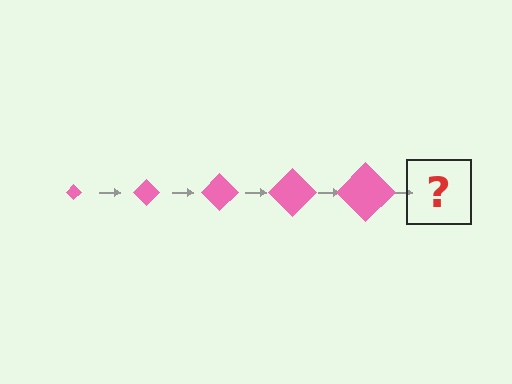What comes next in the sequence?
The next element should be a pink diamond, larger than the previous one.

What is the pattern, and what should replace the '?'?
The pattern is that the diamond gets progressively larger each step. The '?' should be a pink diamond, larger than the previous one.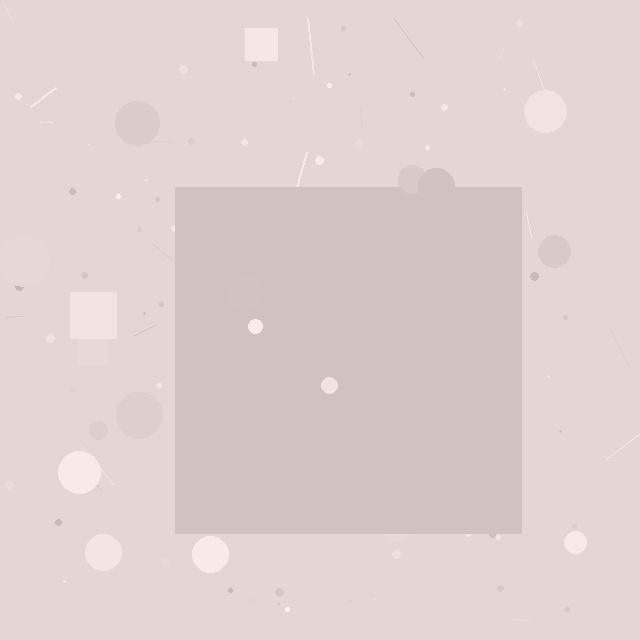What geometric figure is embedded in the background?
A square is embedded in the background.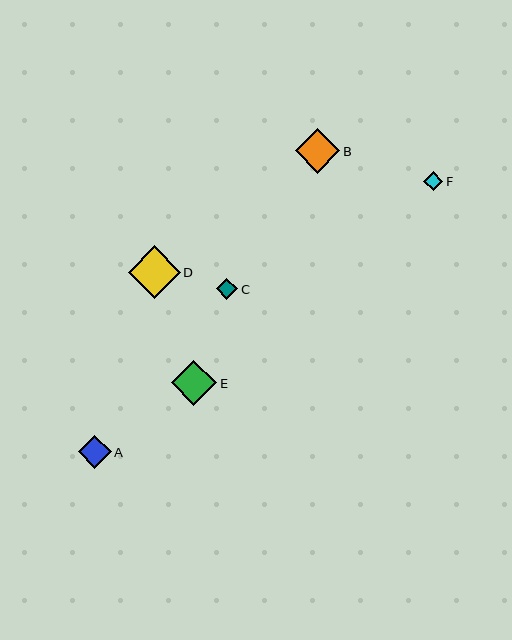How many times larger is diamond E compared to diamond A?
Diamond E is approximately 1.4 times the size of diamond A.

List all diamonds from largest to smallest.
From largest to smallest: D, E, B, A, C, F.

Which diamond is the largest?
Diamond D is the largest with a size of approximately 52 pixels.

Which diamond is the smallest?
Diamond F is the smallest with a size of approximately 19 pixels.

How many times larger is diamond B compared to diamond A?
Diamond B is approximately 1.3 times the size of diamond A.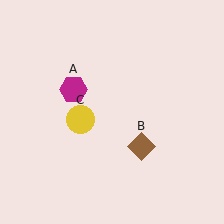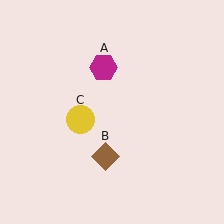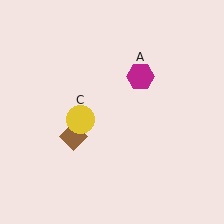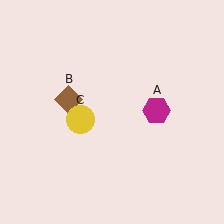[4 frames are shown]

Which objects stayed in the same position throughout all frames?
Yellow circle (object C) remained stationary.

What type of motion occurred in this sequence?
The magenta hexagon (object A), brown diamond (object B) rotated clockwise around the center of the scene.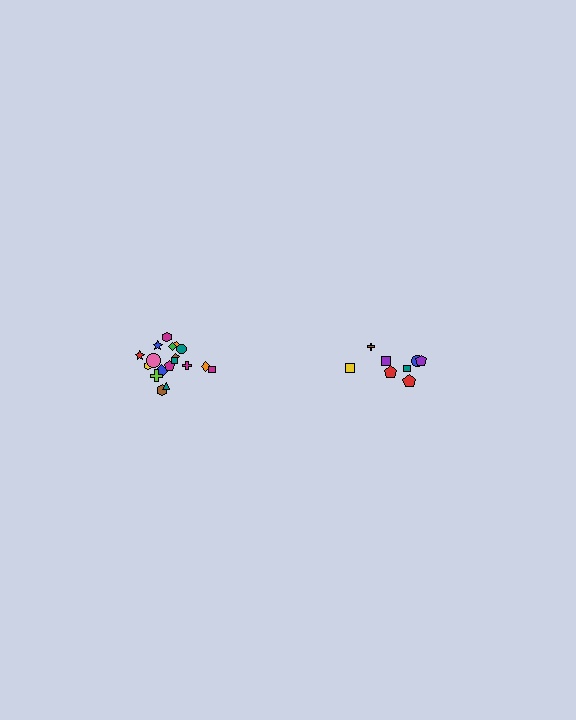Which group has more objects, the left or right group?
The left group.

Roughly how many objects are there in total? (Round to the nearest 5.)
Roughly 25 objects in total.